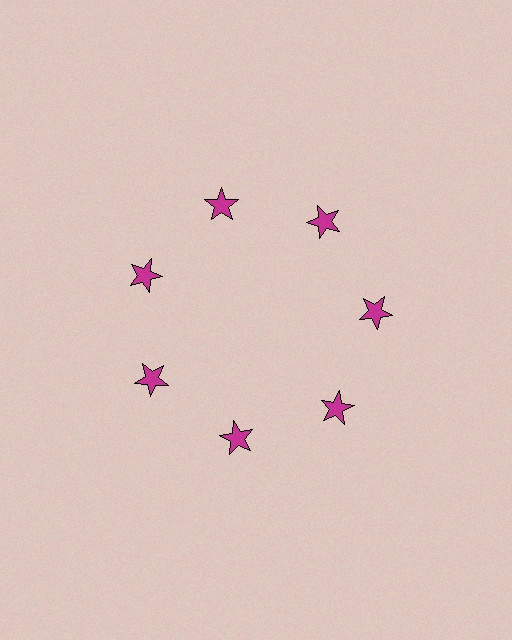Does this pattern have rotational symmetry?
Yes, this pattern has 7-fold rotational symmetry. It looks the same after rotating 51 degrees around the center.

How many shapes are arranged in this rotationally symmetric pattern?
There are 7 shapes, arranged in 7 groups of 1.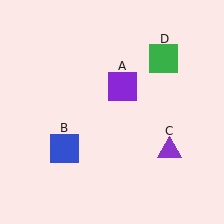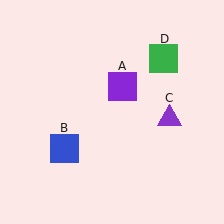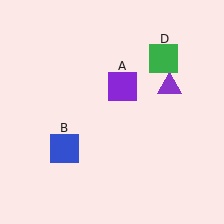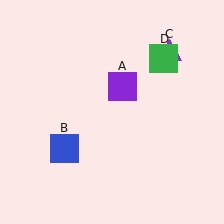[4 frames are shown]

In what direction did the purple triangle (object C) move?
The purple triangle (object C) moved up.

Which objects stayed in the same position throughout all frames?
Purple square (object A) and blue square (object B) and green square (object D) remained stationary.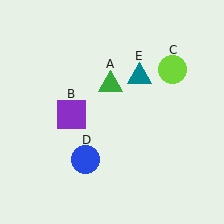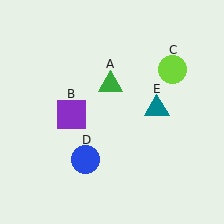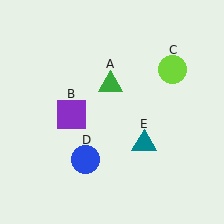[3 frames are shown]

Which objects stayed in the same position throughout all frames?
Green triangle (object A) and purple square (object B) and lime circle (object C) and blue circle (object D) remained stationary.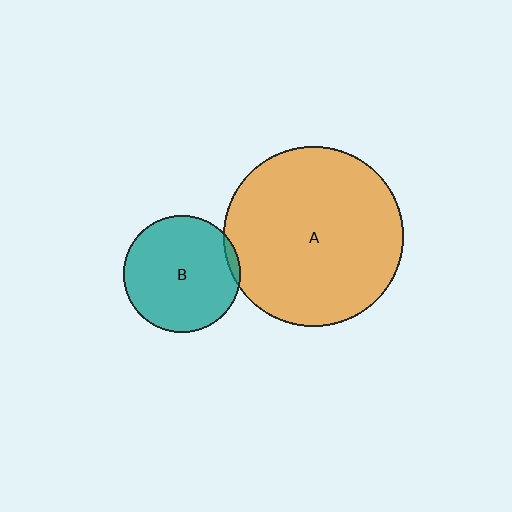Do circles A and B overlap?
Yes.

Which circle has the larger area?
Circle A (orange).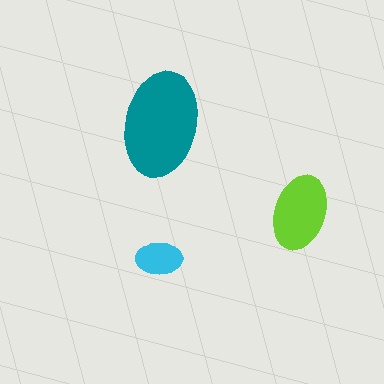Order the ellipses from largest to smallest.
the teal one, the lime one, the cyan one.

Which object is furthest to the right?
The lime ellipse is rightmost.